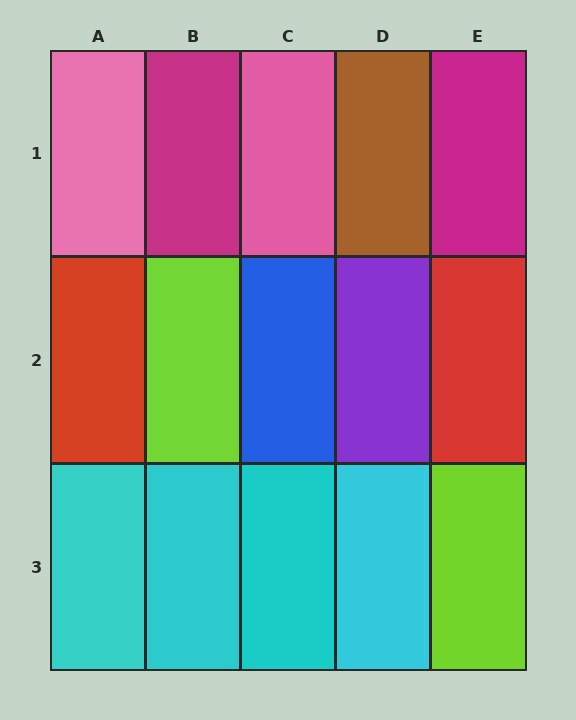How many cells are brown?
1 cell is brown.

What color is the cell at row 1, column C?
Pink.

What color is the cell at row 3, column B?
Cyan.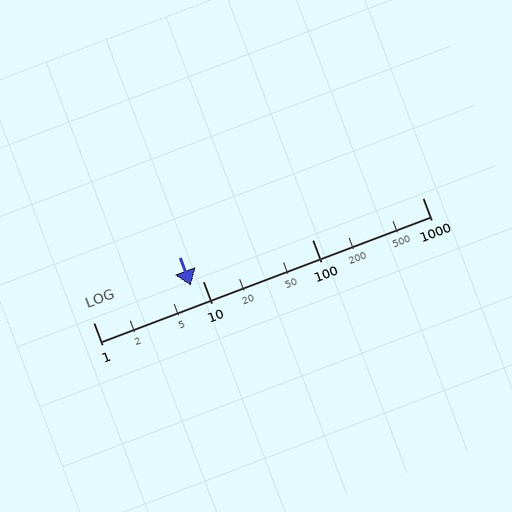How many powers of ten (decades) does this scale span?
The scale spans 3 decades, from 1 to 1000.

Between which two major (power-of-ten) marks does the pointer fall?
The pointer is between 1 and 10.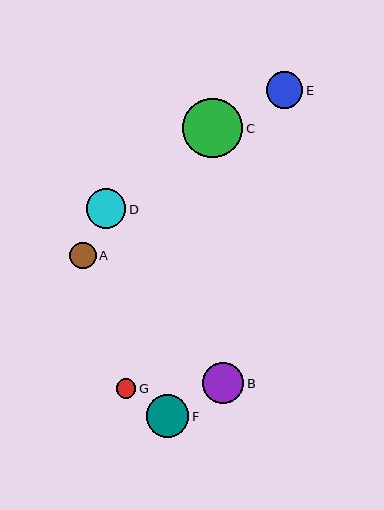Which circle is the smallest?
Circle G is the smallest with a size of approximately 20 pixels.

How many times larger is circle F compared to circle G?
Circle F is approximately 2.2 times the size of circle G.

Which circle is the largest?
Circle C is the largest with a size of approximately 60 pixels.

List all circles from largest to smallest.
From largest to smallest: C, F, B, D, E, A, G.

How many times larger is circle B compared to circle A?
Circle B is approximately 1.6 times the size of circle A.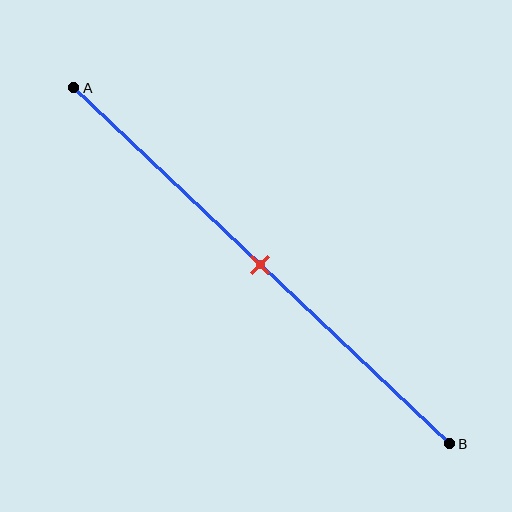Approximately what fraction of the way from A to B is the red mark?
The red mark is approximately 50% of the way from A to B.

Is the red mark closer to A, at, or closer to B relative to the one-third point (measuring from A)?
The red mark is closer to point B than the one-third point of segment AB.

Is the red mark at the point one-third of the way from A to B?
No, the mark is at about 50% from A, not at the 33% one-third point.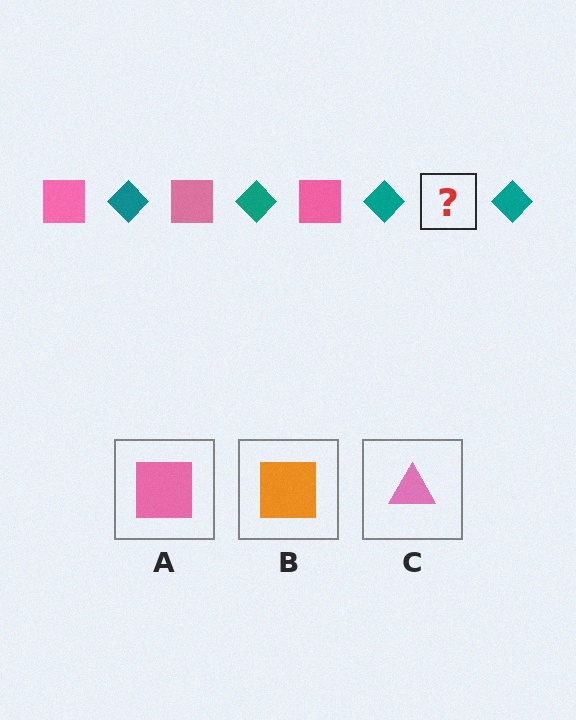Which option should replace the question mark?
Option A.